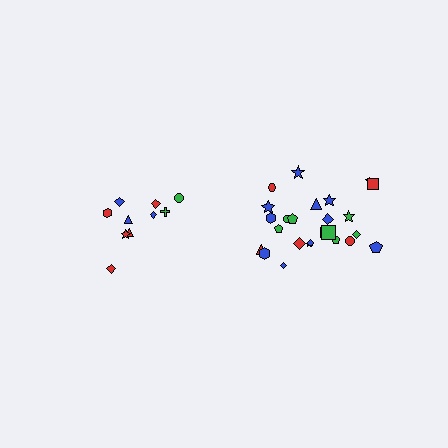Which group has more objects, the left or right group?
The right group.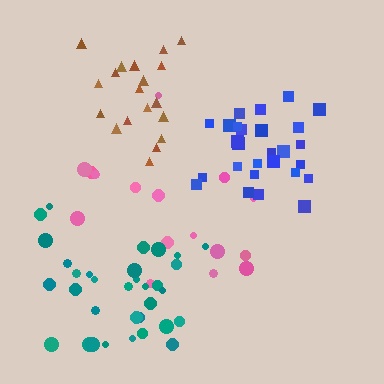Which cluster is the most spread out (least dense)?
Pink.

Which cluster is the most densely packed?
Brown.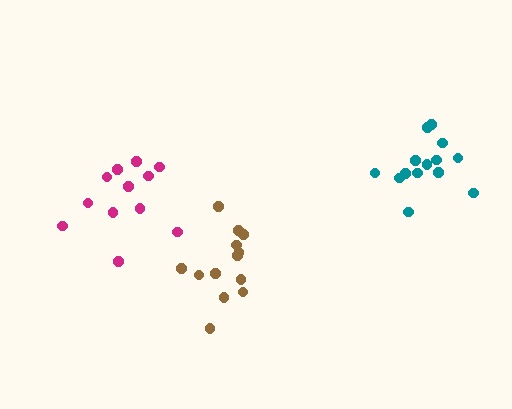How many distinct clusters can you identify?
There are 3 distinct clusters.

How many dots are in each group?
Group 1: 13 dots, Group 2: 14 dots, Group 3: 12 dots (39 total).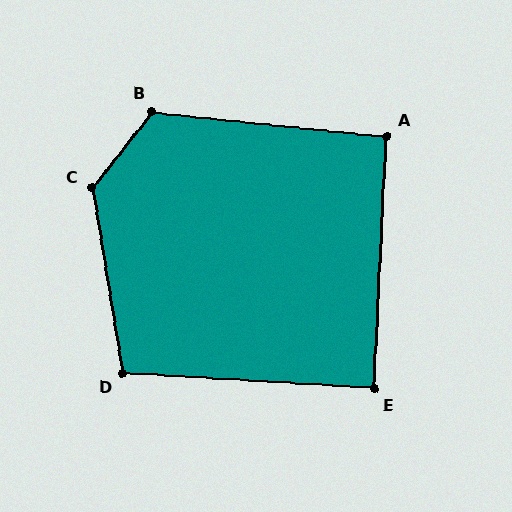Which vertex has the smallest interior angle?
E, at approximately 89 degrees.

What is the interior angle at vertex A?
Approximately 93 degrees (approximately right).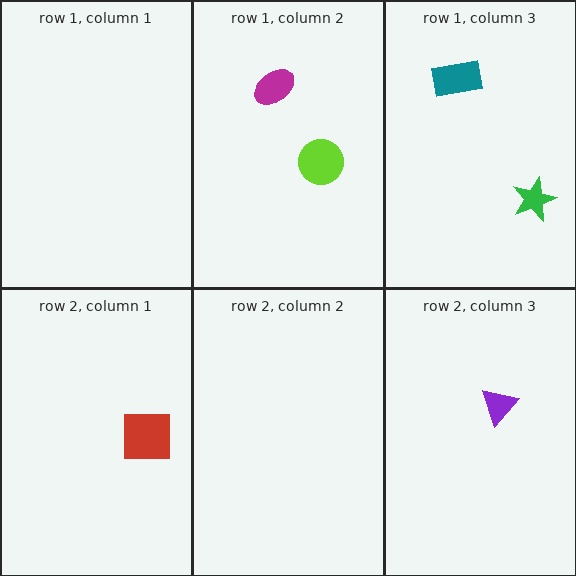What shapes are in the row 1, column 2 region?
The lime circle, the magenta ellipse.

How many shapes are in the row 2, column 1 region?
1.